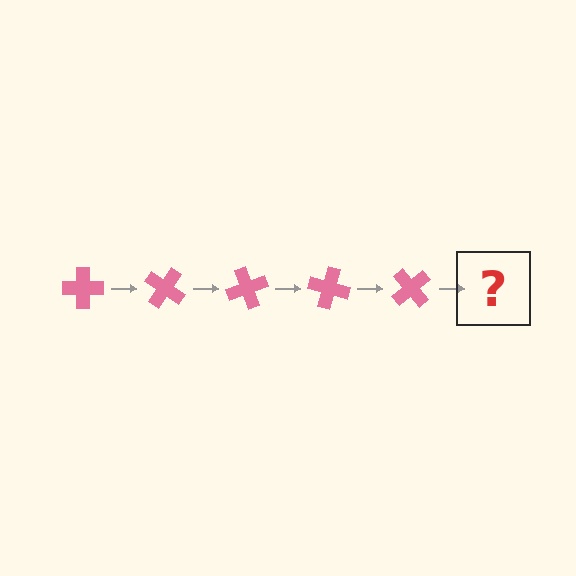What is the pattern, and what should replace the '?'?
The pattern is that the cross rotates 35 degrees each step. The '?' should be a pink cross rotated 175 degrees.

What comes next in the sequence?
The next element should be a pink cross rotated 175 degrees.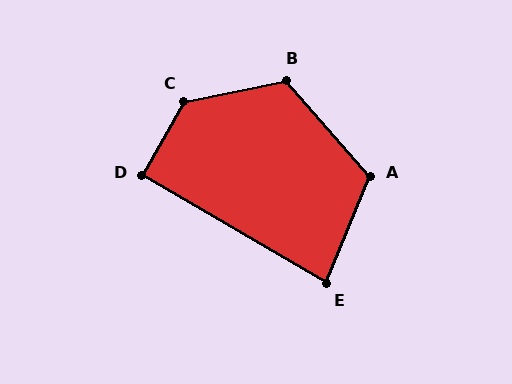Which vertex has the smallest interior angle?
E, at approximately 82 degrees.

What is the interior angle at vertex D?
Approximately 90 degrees (approximately right).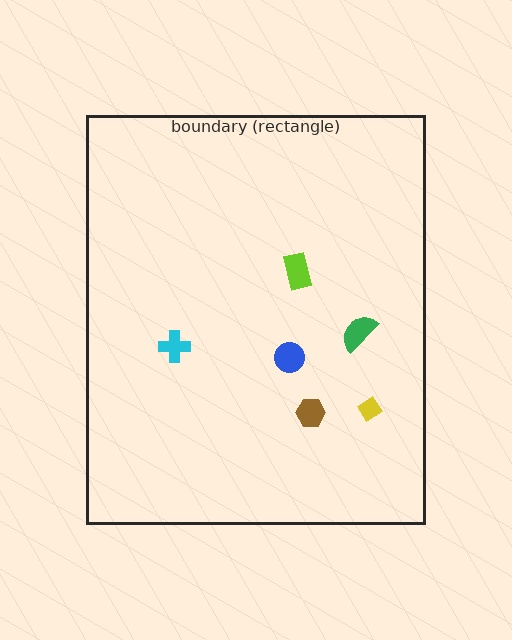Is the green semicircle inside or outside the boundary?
Inside.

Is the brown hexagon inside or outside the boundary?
Inside.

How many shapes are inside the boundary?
6 inside, 0 outside.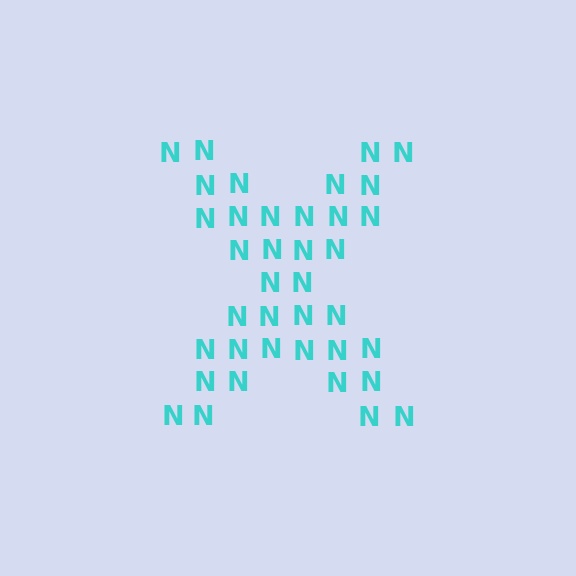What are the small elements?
The small elements are letter N's.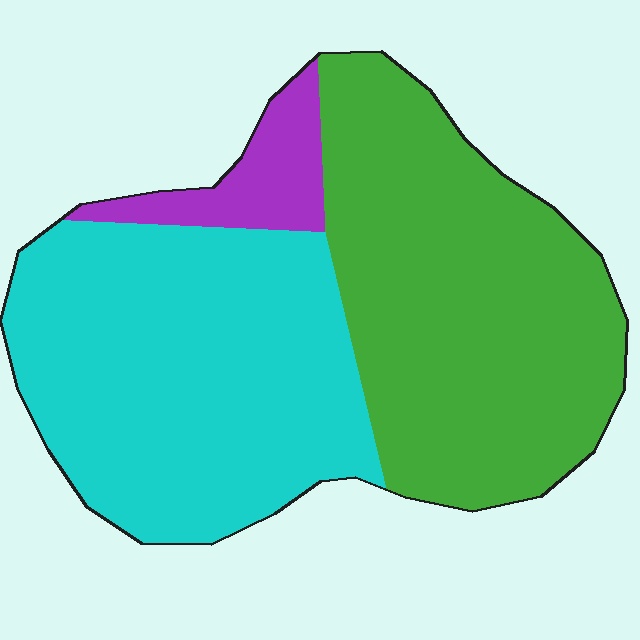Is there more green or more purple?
Green.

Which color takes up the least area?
Purple, at roughly 10%.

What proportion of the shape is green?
Green covers 46% of the shape.